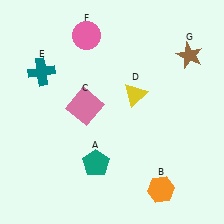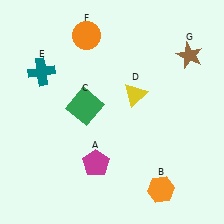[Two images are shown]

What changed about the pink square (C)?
In Image 1, C is pink. In Image 2, it changed to green.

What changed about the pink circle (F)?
In Image 1, F is pink. In Image 2, it changed to orange.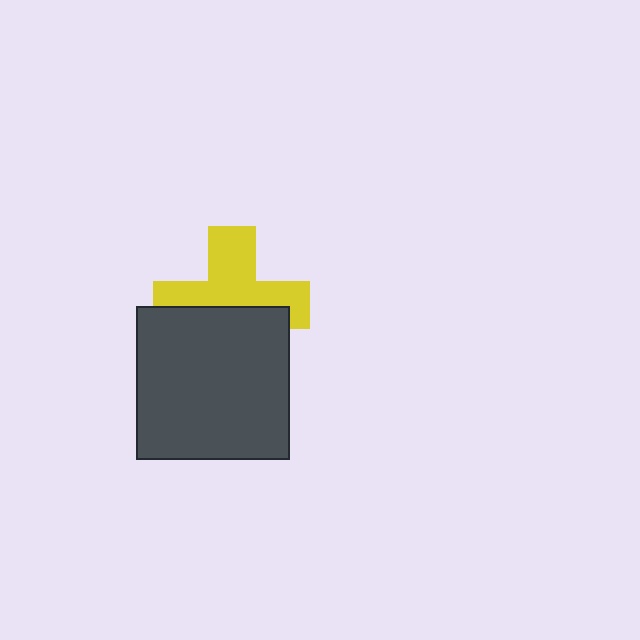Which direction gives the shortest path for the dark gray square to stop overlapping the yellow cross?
Moving down gives the shortest separation.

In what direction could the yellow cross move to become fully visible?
The yellow cross could move up. That would shift it out from behind the dark gray square entirely.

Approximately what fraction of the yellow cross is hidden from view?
Roughly 46% of the yellow cross is hidden behind the dark gray square.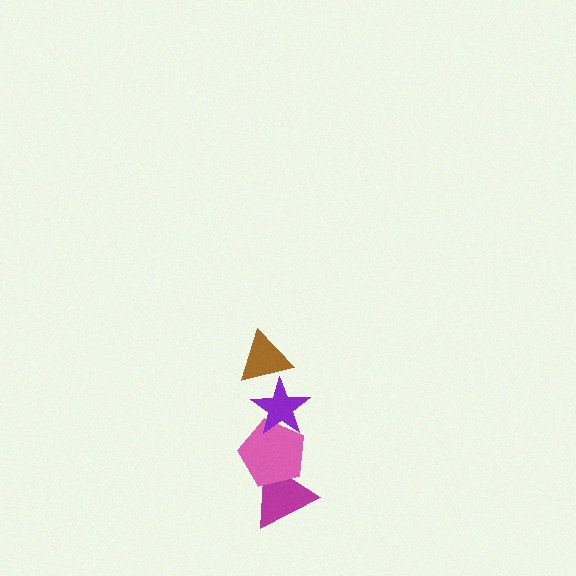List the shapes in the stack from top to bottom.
From top to bottom: the brown triangle, the purple star, the pink pentagon, the magenta triangle.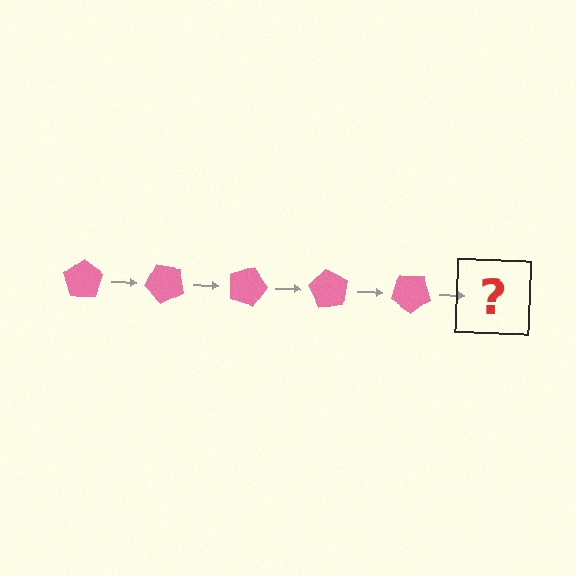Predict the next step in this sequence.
The next step is a pink pentagon rotated 225 degrees.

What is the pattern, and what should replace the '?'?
The pattern is that the pentagon rotates 45 degrees each step. The '?' should be a pink pentagon rotated 225 degrees.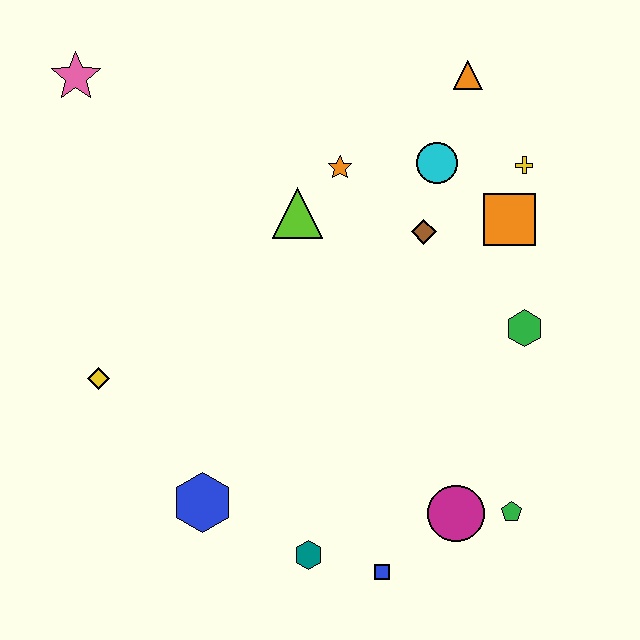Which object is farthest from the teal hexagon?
The pink star is farthest from the teal hexagon.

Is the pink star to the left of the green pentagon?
Yes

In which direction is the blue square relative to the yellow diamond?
The blue square is to the right of the yellow diamond.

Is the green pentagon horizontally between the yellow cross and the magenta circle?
Yes